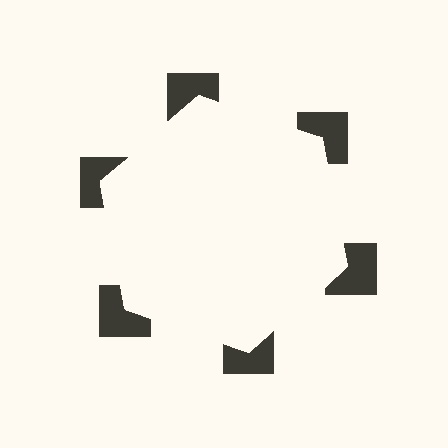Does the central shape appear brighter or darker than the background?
It typically appears slightly brighter than the background, even though no actual brightness change is drawn.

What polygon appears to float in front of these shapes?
An illusory hexagon — its edges are inferred from the aligned wedge cuts in the notched squares, not physically drawn.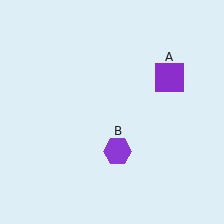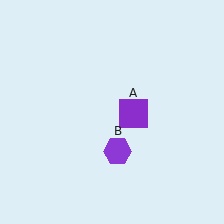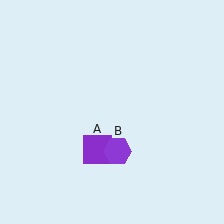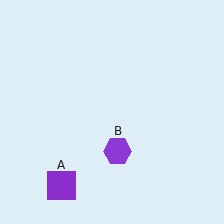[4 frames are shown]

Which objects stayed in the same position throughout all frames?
Purple hexagon (object B) remained stationary.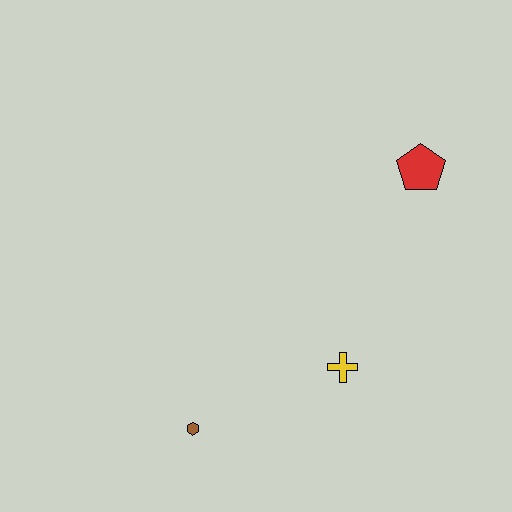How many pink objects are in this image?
There are no pink objects.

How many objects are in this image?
There are 3 objects.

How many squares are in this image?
There are no squares.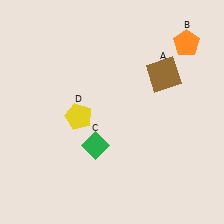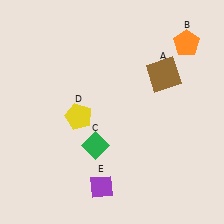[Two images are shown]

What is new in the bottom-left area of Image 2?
A purple diamond (E) was added in the bottom-left area of Image 2.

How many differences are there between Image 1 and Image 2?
There is 1 difference between the two images.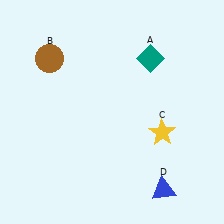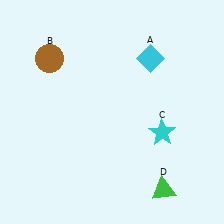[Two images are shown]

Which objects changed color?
A changed from teal to cyan. C changed from yellow to cyan. D changed from blue to green.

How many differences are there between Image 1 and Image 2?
There are 3 differences between the two images.